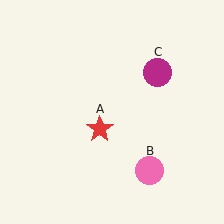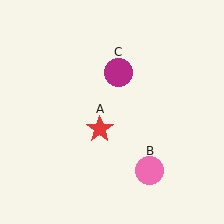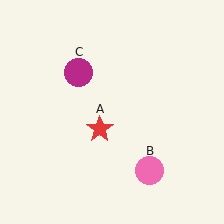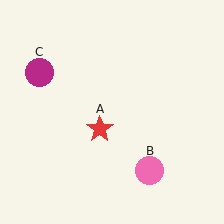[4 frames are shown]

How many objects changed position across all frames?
1 object changed position: magenta circle (object C).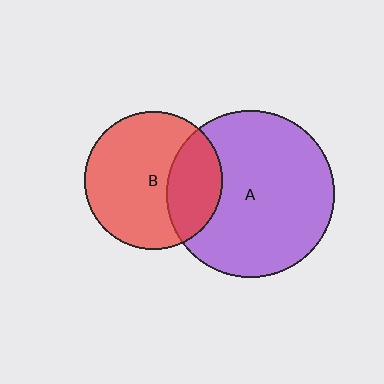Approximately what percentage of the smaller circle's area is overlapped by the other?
Approximately 30%.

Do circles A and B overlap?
Yes.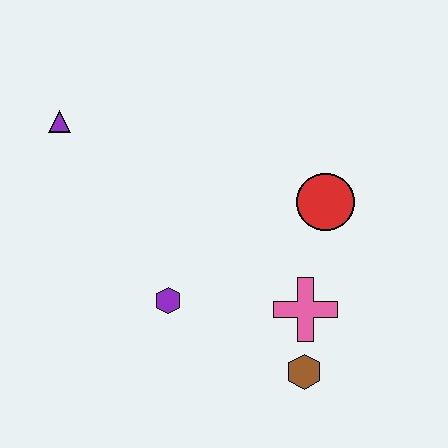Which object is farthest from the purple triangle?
The brown hexagon is farthest from the purple triangle.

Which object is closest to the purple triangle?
The purple hexagon is closest to the purple triangle.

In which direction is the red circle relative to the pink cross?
The red circle is above the pink cross.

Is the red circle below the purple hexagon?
No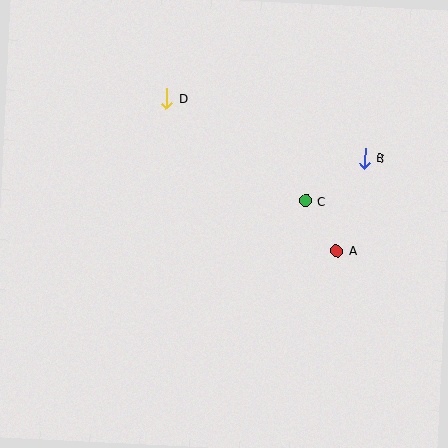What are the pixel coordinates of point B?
Point B is at (365, 158).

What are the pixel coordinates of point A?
Point A is at (336, 251).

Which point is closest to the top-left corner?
Point D is closest to the top-left corner.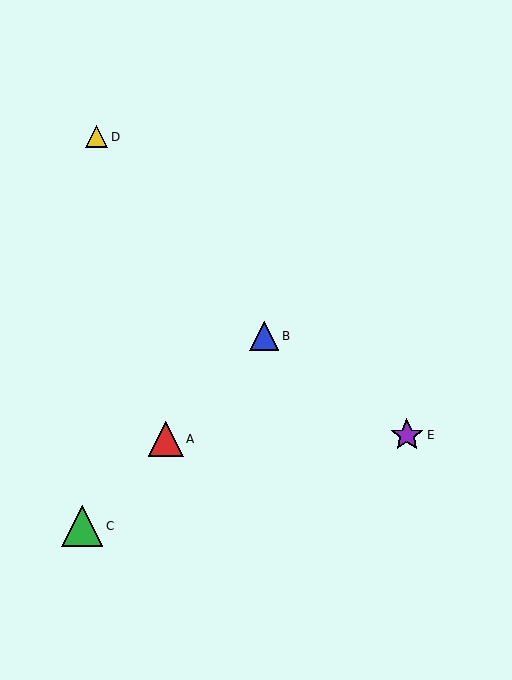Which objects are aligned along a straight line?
Objects A, B, C are aligned along a straight line.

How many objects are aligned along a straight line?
3 objects (A, B, C) are aligned along a straight line.